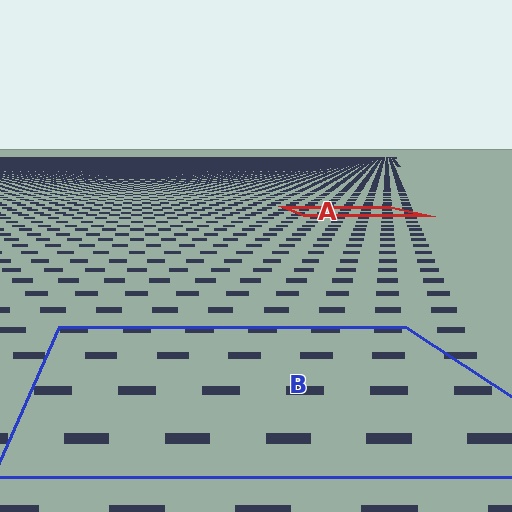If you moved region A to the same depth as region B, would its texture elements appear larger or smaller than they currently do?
They would appear larger. At a closer depth, the same texture elements are projected at a bigger on-screen size.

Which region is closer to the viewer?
Region B is closer. The texture elements there are larger and more spread out.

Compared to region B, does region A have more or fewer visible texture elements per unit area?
Region A has more texture elements per unit area — they are packed more densely because it is farther away.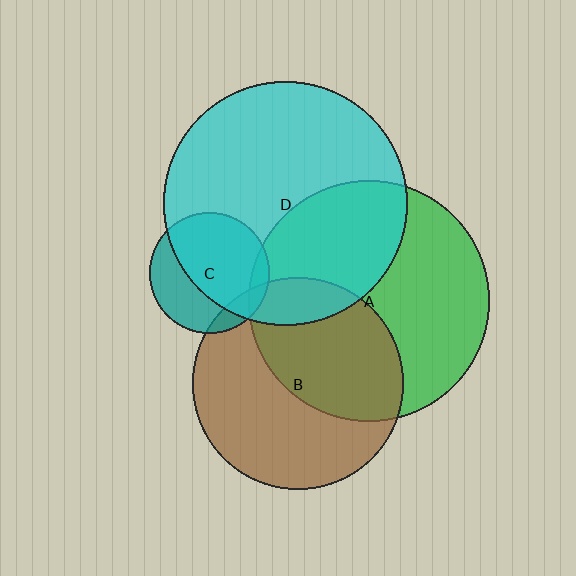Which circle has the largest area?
Circle D (cyan).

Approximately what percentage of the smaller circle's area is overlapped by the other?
Approximately 65%.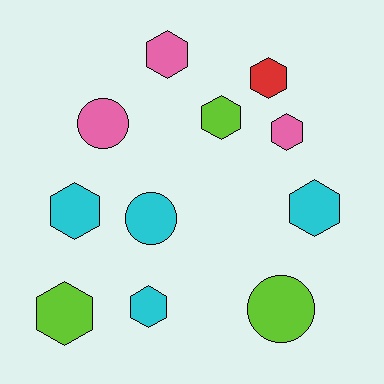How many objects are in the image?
There are 11 objects.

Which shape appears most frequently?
Hexagon, with 8 objects.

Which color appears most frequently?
Cyan, with 4 objects.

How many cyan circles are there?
There is 1 cyan circle.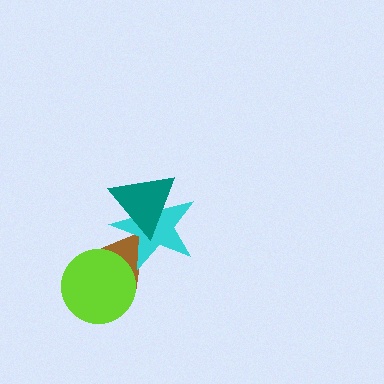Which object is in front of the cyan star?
The teal triangle is in front of the cyan star.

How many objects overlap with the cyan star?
2 objects overlap with the cyan star.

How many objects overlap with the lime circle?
1 object overlaps with the lime circle.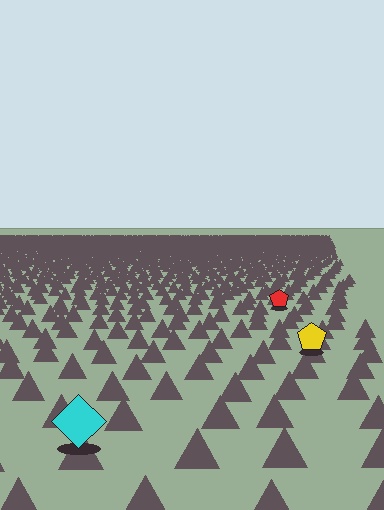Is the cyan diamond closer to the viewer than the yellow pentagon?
Yes. The cyan diamond is closer — you can tell from the texture gradient: the ground texture is coarser near it.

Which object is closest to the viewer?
The cyan diamond is closest. The texture marks near it are larger and more spread out.